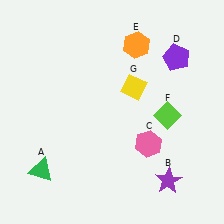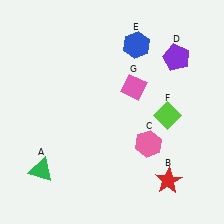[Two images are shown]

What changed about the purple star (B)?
In Image 1, B is purple. In Image 2, it changed to red.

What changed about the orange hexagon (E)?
In Image 1, E is orange. In Image 2, it changed to blue.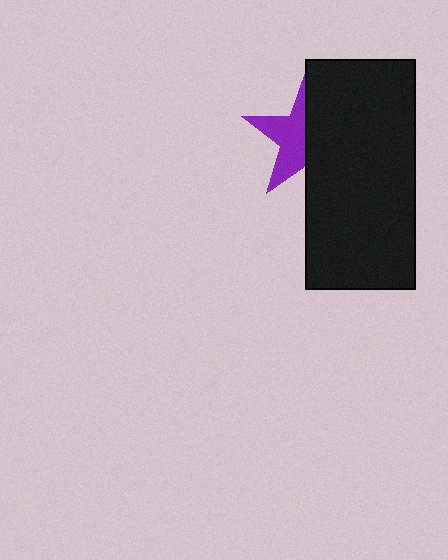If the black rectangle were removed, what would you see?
You would see the complete purple star.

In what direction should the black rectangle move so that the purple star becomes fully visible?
The black rectangle should move right. That is the shortest direction to clear the overlap and leave the purple star fully visible.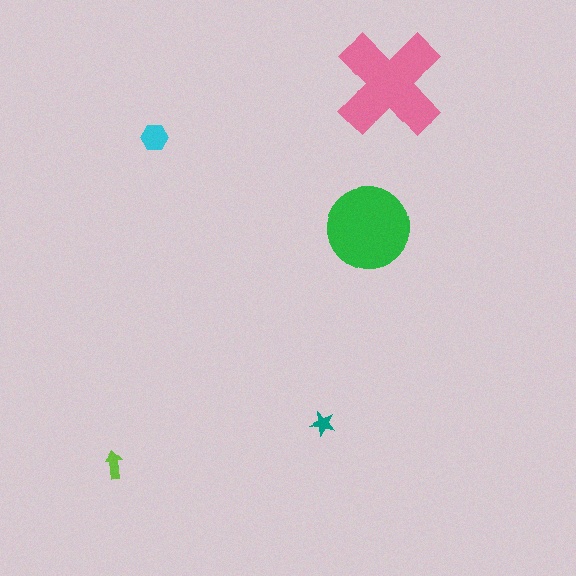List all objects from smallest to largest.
The teal star, the lime arrow, the cyan hexagon, the green circle, the pink cross.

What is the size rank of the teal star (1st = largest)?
5th.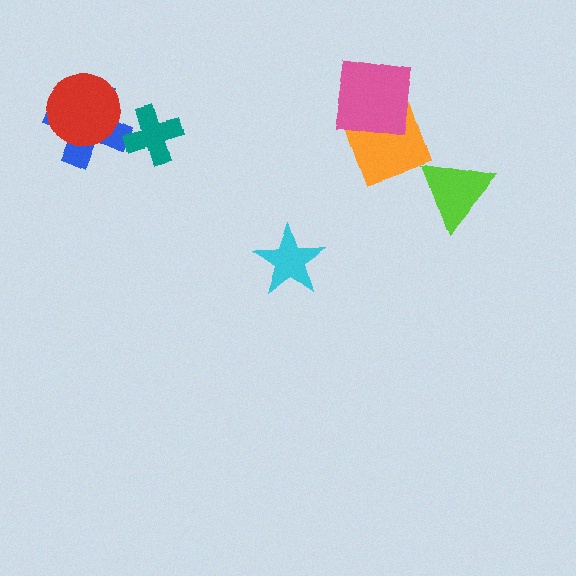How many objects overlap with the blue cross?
1 object overlaps with the blue cross.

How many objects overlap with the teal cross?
0 objects overlap with the teal cross.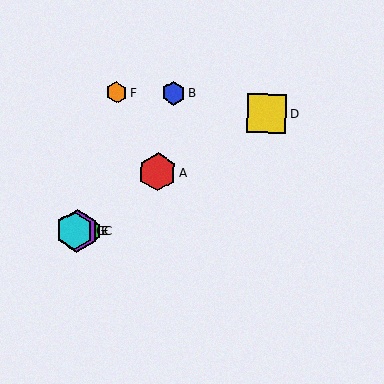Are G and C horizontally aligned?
Yes, both are at y≈231.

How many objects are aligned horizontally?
3 objects (C, E, G) are aligned horizontally.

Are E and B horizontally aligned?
No, E is at y≈231 and B is at y≈93.